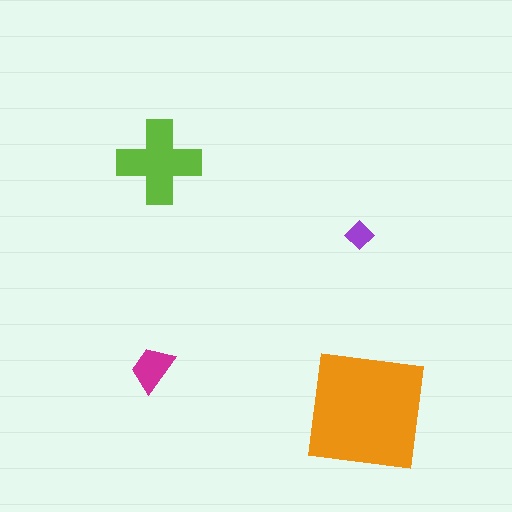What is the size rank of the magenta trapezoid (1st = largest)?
3rd.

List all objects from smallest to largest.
The purple diamond, the magenta trapezoid, the lime cross, the orange square.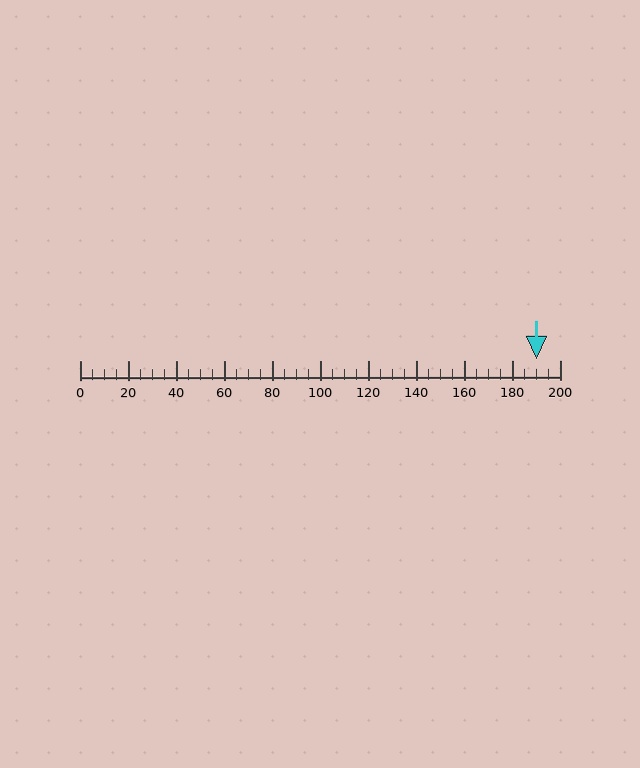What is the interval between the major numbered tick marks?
The major tick marks are spaced 20 units apart.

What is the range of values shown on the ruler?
The ruler shows values from 0 to 200.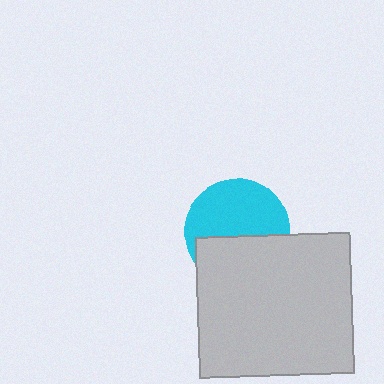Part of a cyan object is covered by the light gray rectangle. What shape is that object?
It is a circle.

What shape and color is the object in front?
The object in front is a light gray rectangle.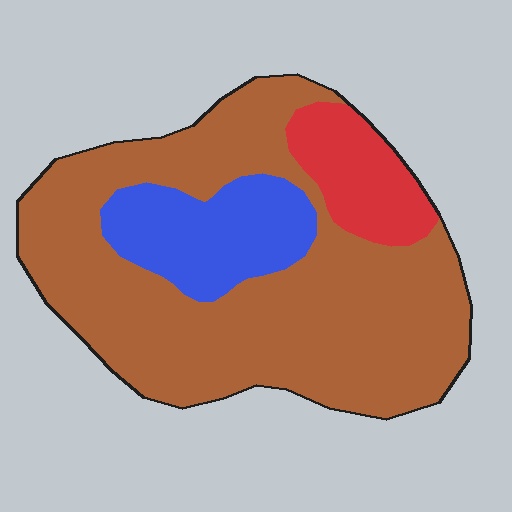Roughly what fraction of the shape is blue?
Blue covers roughly 15% of the shape.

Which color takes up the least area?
Red, at roughly 10%.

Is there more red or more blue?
Blue.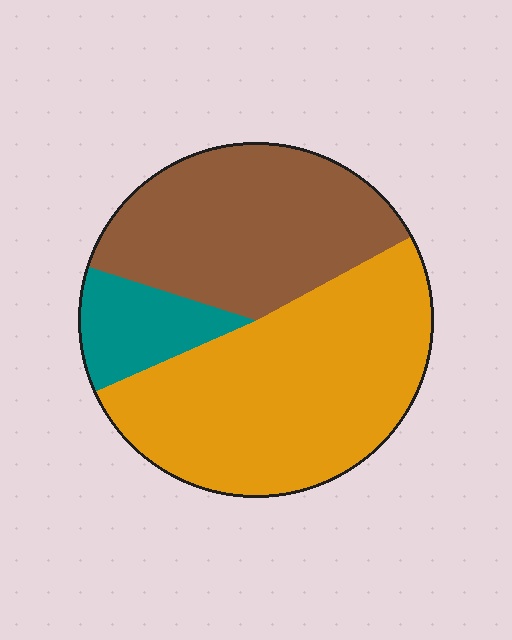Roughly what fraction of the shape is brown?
Brown takes up about three eighths (3/8) of the shape.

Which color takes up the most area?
Orange, at roughly 50%.